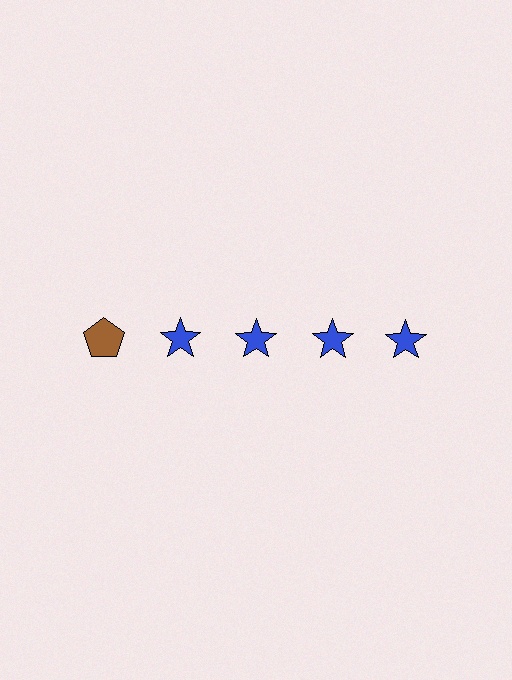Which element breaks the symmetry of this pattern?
The brown pentagon in the top row, leftmost column breaks the symmetry. All other shapes are blue stars.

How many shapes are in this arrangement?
There are 5 shapes arranged in a grid pattern.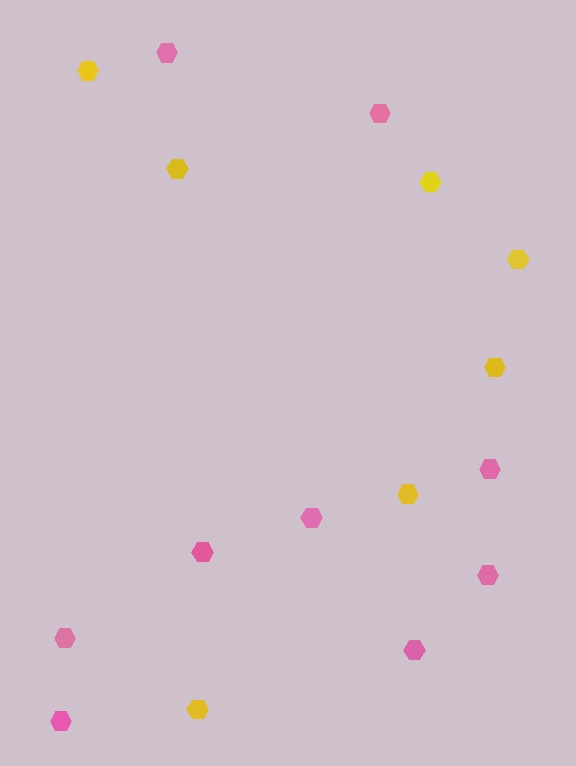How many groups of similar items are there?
There are 2 groups: one group of yellow hexagons (7) and one group of pink hexagons (9).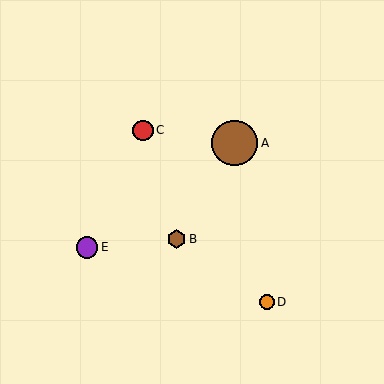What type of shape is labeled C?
Shape C is a red circle.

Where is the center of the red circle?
The center of the red circle is at (143, 130).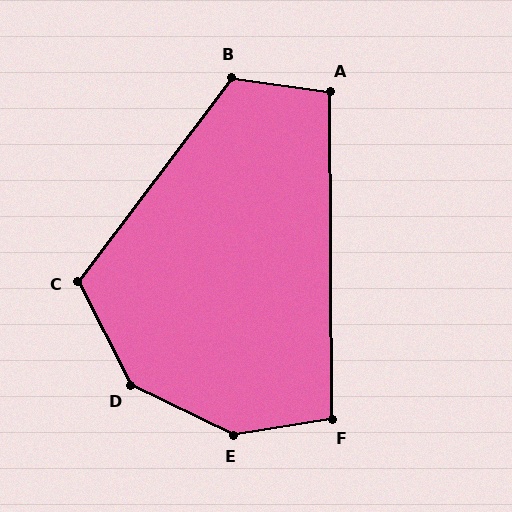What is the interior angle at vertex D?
Approximately 143 degrees (obtuse).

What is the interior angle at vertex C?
Approximately 116 degrees (obtuse).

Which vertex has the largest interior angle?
E, at approximately 145 degrees.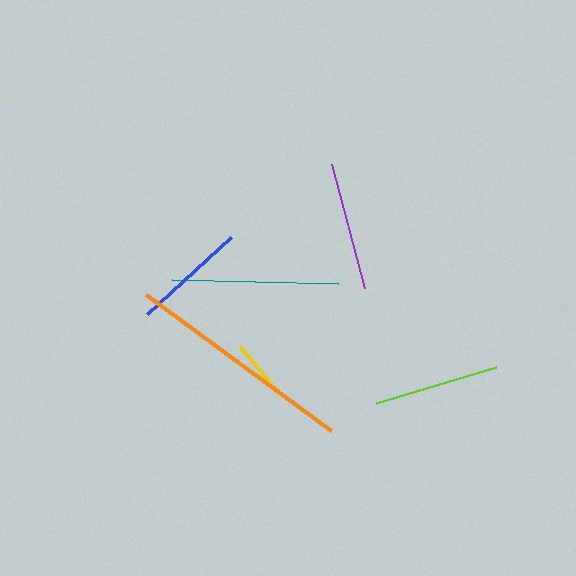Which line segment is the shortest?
The yellow line is the shortest at approximately 61 pixels.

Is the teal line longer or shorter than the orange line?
The orange line is longer than the teal line.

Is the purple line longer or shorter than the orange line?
The orange line is longer than the purple line.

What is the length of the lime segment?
The lime segment is approximately 125 pixels long.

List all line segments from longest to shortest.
From longest to shortest: orange, teal, purple, lime, blue, yellow.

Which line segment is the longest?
The orange line is the longest at approximately 230 pixels.